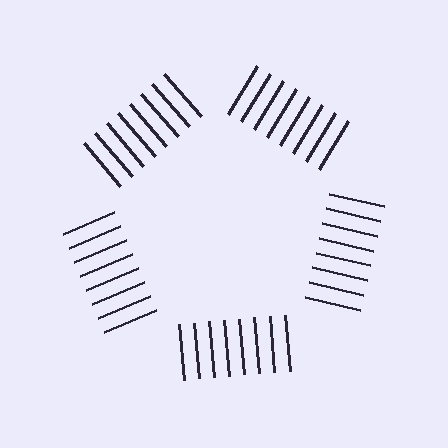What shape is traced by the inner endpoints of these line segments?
An illusory pentagon — the line segments terminate on its edges but no continuous stroke is drawn.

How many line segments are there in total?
40 — 8 along each of the 5 edges.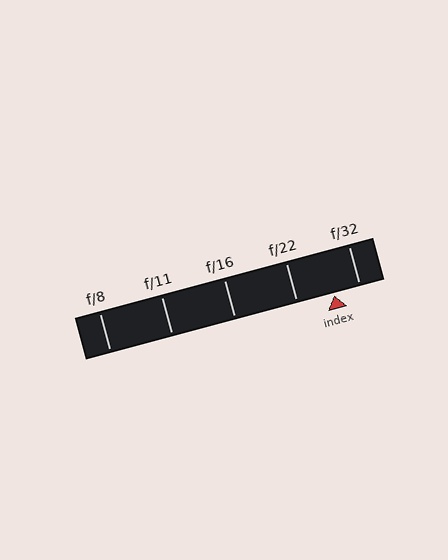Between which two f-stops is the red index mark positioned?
The index mark is between f/22 and f/32.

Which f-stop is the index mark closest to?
The index mark is closest to f/32.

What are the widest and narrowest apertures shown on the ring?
The widest aperture shown is f/8 and the narrowest is f/32.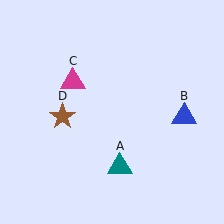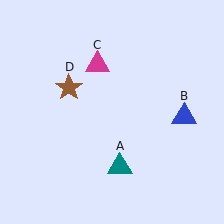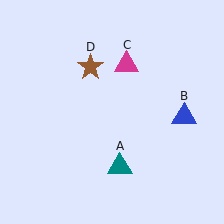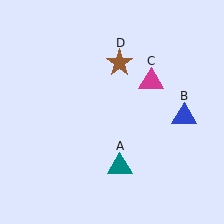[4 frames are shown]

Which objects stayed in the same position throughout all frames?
Teal triangle (object A) and blue triangle (object B) remained stationary.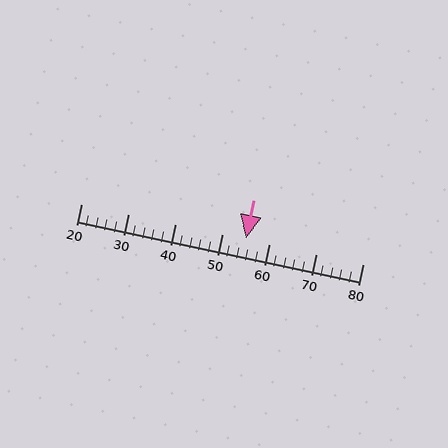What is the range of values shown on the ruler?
The ruler shows values from 20 to 80.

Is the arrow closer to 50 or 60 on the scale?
The arrow is closer to 60.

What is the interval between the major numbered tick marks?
The major tick marks are spaced 10 units apart.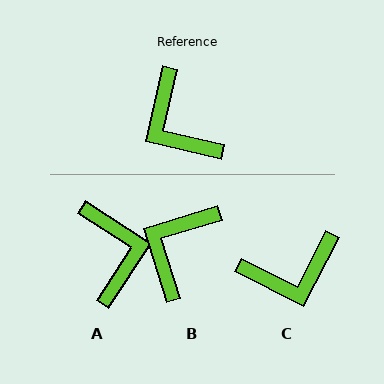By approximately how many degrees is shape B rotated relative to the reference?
Approximately 60 degrees clockwise.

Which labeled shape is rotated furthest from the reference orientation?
A, about 160 degrees away.